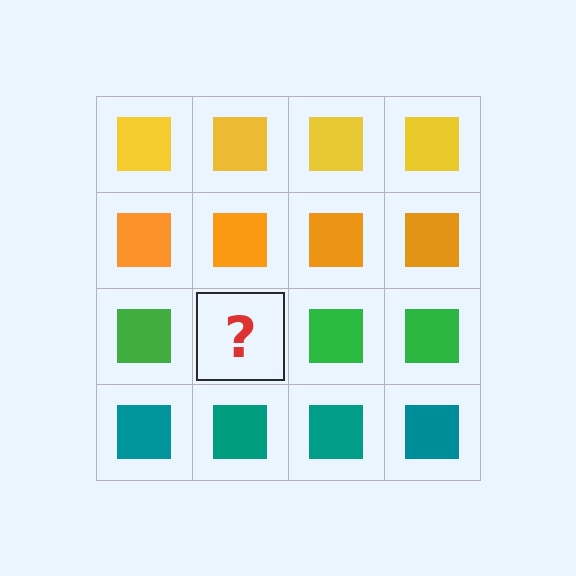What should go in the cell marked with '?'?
The missing cell should contain a green square.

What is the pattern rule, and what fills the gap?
The rule is that each row has a consistent color. The gap should be filled with a green square.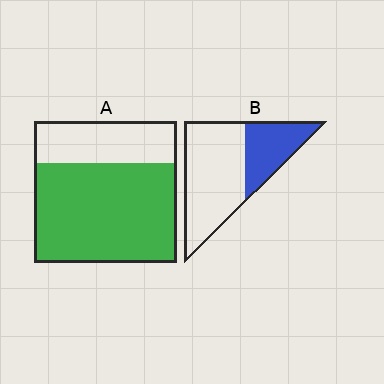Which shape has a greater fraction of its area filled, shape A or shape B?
Shape A.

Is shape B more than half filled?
No.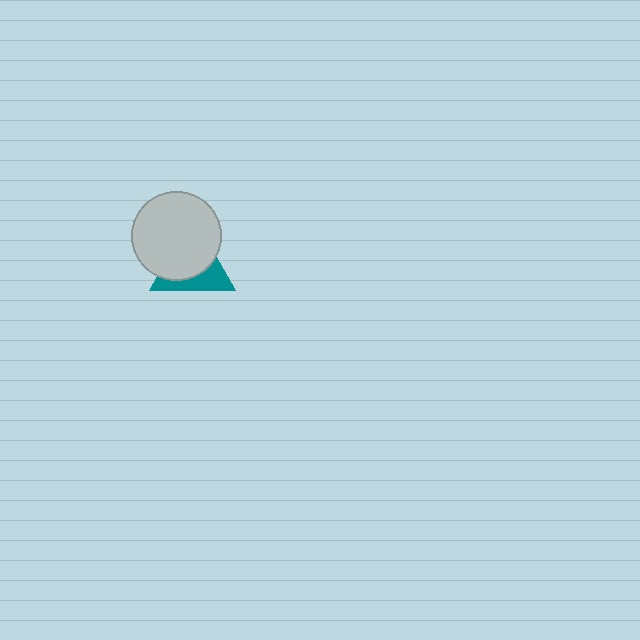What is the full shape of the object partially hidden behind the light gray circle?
The partially hidden object is a teal triangle.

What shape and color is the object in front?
The object in front is a light gray circle.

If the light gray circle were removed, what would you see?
You would see the complete teal triangle.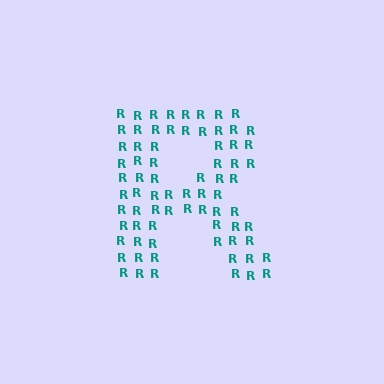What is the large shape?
The large shape is the letter R.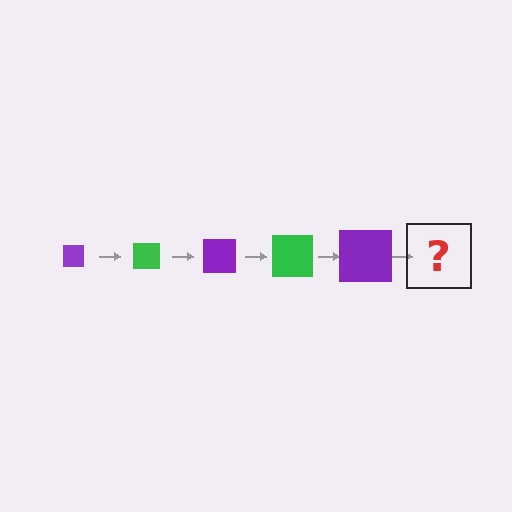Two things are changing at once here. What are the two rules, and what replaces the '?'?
The two rules are that the square grows larger each step and the color cycles through purple and green. The '?' should be a green square, larger than the previous one.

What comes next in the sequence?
The next element should be a green square, larger than the previous one.